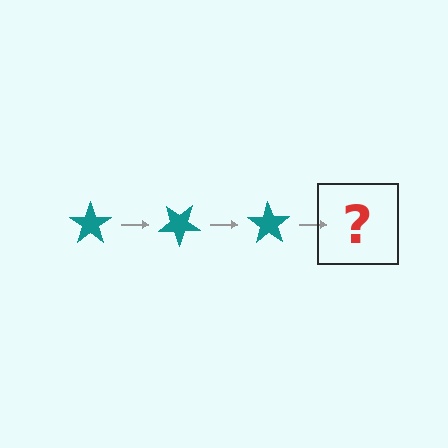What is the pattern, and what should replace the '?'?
The pattern is that the star rotates 35 degrees each step. The '?' should be a teal star rotated 105 degrees.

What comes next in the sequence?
The next element should be a teal star rotated 105 degrees.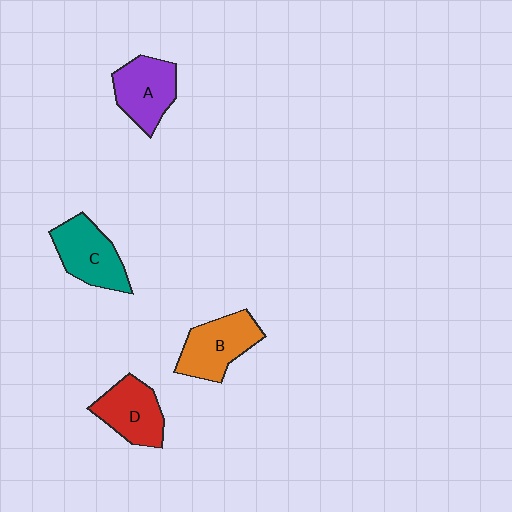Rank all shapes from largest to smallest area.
From largest to smallest: B (orange), C (teal), A (purple), D (red).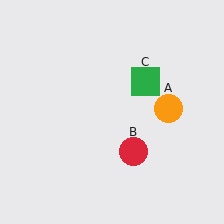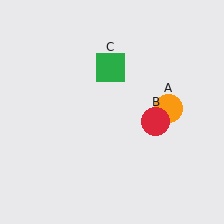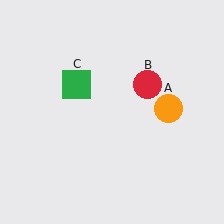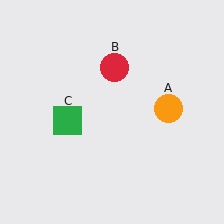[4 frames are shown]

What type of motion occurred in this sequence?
The red circle (object B), green square (object C) rotated counterclockwise around the center of the scene.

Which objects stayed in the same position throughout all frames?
Orange circle (object A) remained stationary.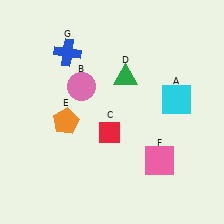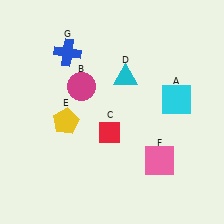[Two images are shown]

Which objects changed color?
B changed from pink to magenta. D changed from green to cyan. E changed from orange to yellow.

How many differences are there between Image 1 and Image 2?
There are 3 differences between the two images.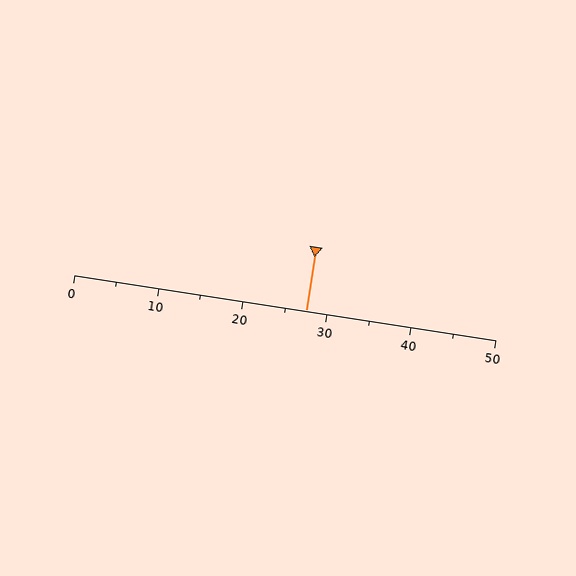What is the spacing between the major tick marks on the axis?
The major ticks are spaced 10 apart.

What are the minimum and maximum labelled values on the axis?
The axis runs from 0 to 50.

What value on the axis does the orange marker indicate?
The marker indicates approximately 27.5.